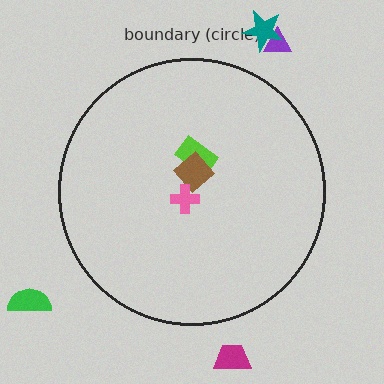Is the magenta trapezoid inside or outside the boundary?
Outside.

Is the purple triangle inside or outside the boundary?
Outside.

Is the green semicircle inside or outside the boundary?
Outside.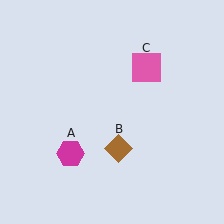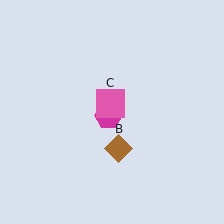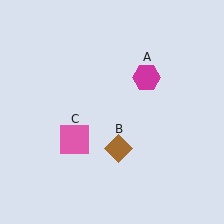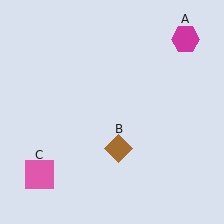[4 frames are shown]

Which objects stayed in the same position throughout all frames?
Brown diamond (object B) remained stationary.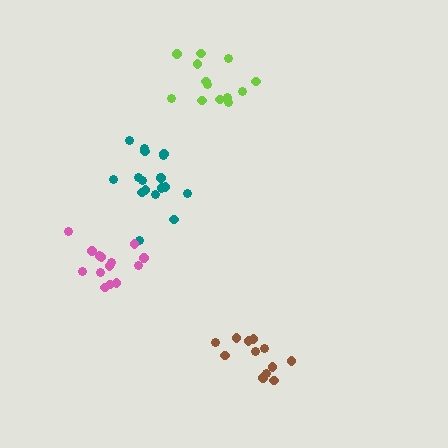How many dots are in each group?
Group 1: 18 dots, Group 2: 12 dots, Group 3: 13 dots, Group 4: 14 dots (57 total).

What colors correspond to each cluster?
The clusters are colored: teal, brown, lime, pink.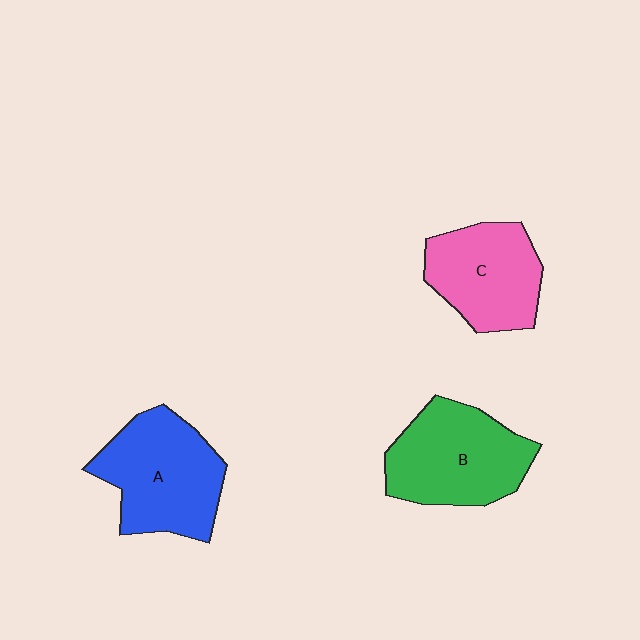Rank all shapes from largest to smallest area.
From largest to smallest: A (blue), B (green), C (pink).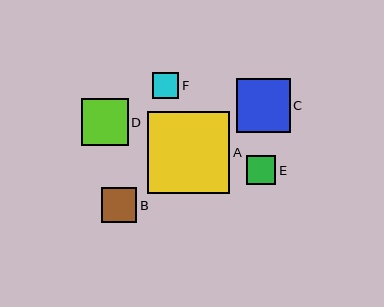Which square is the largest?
Square A is the largest with a size of approximately 83 pixels.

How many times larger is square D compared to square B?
Square D is approximately 1.3 times the size of square B.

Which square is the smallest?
Square F is the smallest with a size of approximately 26 pixels.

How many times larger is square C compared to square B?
Square C is approximately 1.5 times the size of square B.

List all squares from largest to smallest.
From largest to smallest: A, C, D, B, E, F.